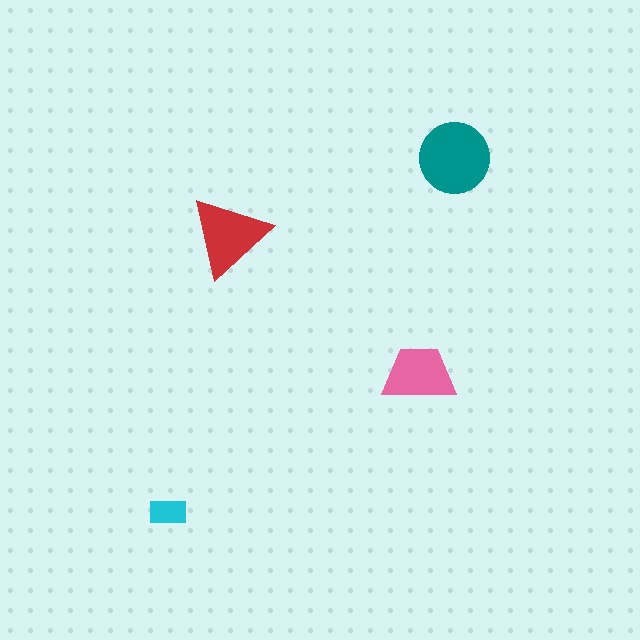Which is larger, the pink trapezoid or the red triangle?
The red triangle.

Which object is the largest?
The teal circle.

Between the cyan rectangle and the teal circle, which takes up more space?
The teal circle.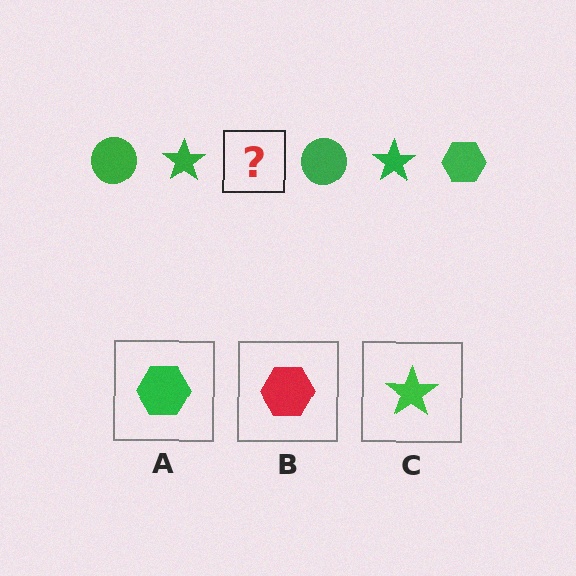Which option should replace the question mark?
Option A.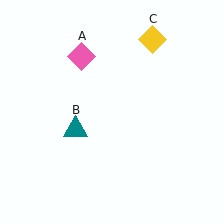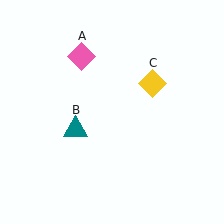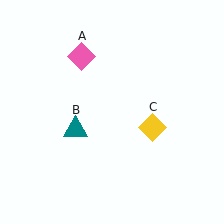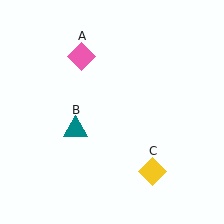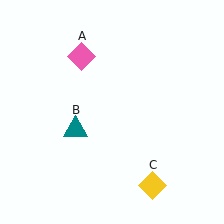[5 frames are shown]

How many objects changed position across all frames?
1 object changed position: yellow diamond (object C).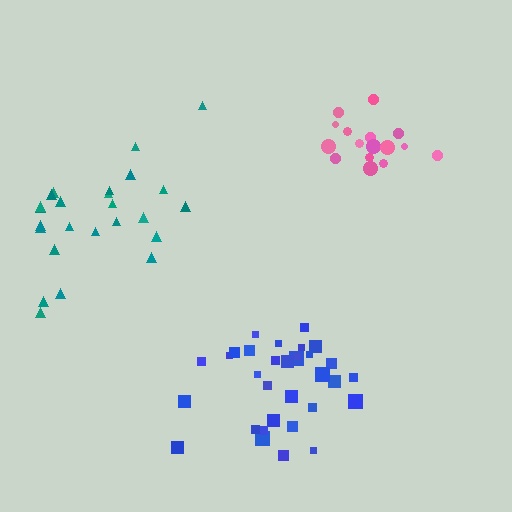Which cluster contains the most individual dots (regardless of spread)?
Blue (33).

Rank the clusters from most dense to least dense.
pink, blue, teal.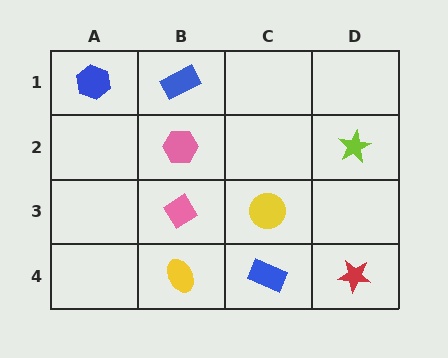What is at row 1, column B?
A blue rectangle.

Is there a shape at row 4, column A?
No, that cell is empty.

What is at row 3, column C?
A yellow circle.